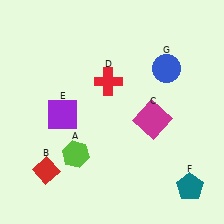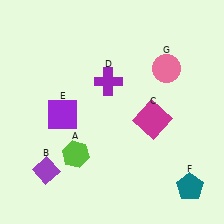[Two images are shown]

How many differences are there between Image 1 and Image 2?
There are 3 differences between the two images.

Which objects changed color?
B changed from red to purple. D changed from red to purple. G changed from blue to pink.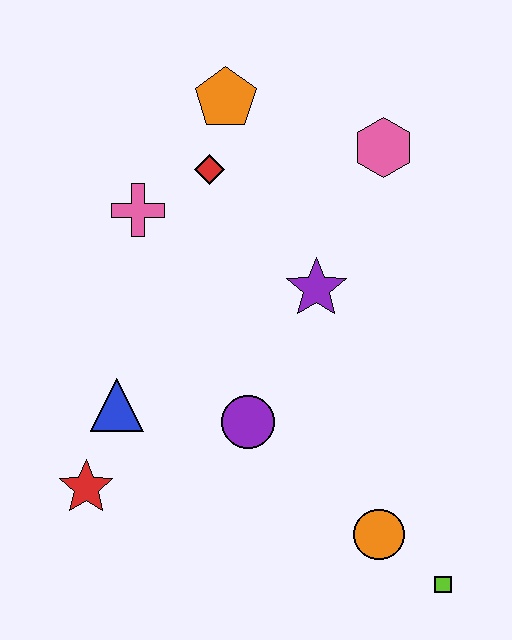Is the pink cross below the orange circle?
No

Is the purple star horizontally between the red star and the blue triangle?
No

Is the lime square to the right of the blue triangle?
Yes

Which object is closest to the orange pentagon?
The red diamond is closest to the orange pentagon.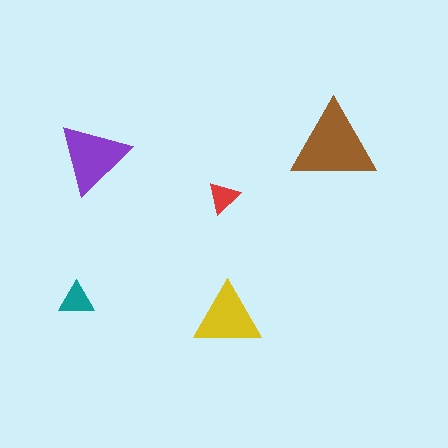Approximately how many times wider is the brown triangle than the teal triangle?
About 2.5 times wider.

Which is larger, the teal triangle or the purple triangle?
The purple one.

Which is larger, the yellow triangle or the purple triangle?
The purple one.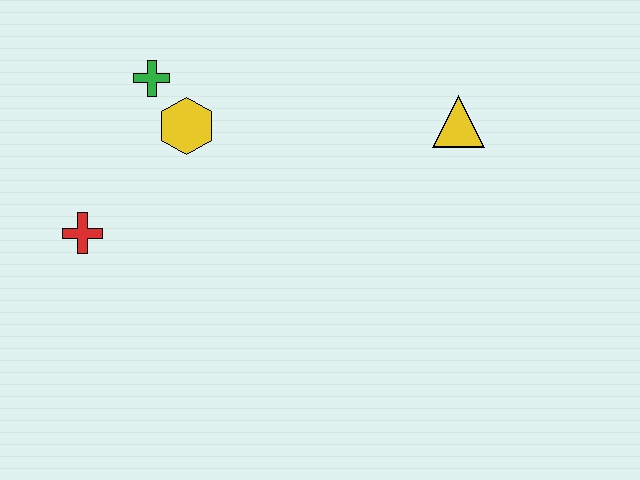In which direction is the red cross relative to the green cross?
The red cross is below the green cross.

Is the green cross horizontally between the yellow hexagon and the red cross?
Yes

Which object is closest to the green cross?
The yellow hexagon is closest to the green cross.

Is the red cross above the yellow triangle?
No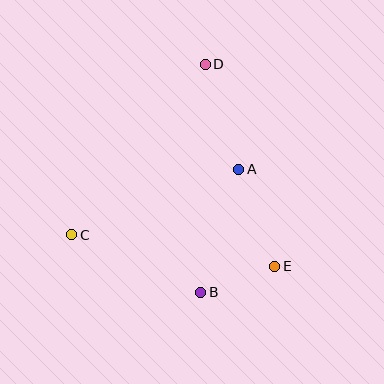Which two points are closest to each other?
Points B and E are closest to each other.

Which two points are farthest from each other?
Points B and D are farthest from each other.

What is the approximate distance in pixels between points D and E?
The distance between D and E is approximately 213 pixels.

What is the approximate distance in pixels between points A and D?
The distance between A and D is approximately 110 pixels.